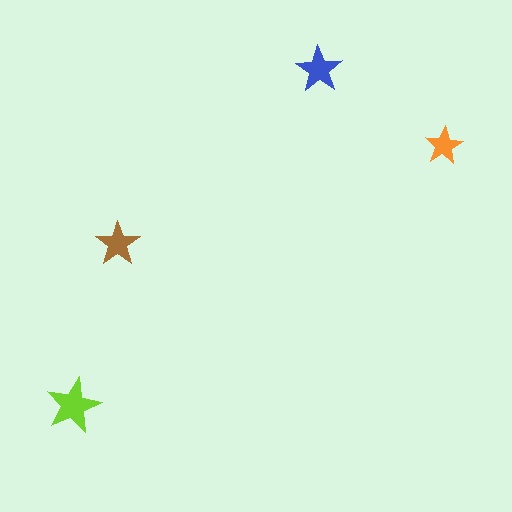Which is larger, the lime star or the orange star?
The lime one.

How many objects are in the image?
There are 4 objects in the image.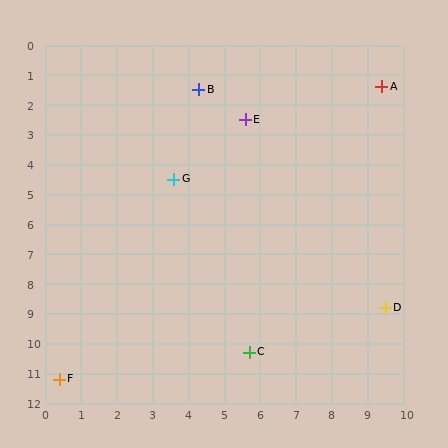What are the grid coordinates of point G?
Point G is at approximately (3.6, 4.5).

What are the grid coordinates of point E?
Point E is at approximately (5.6, 2.5).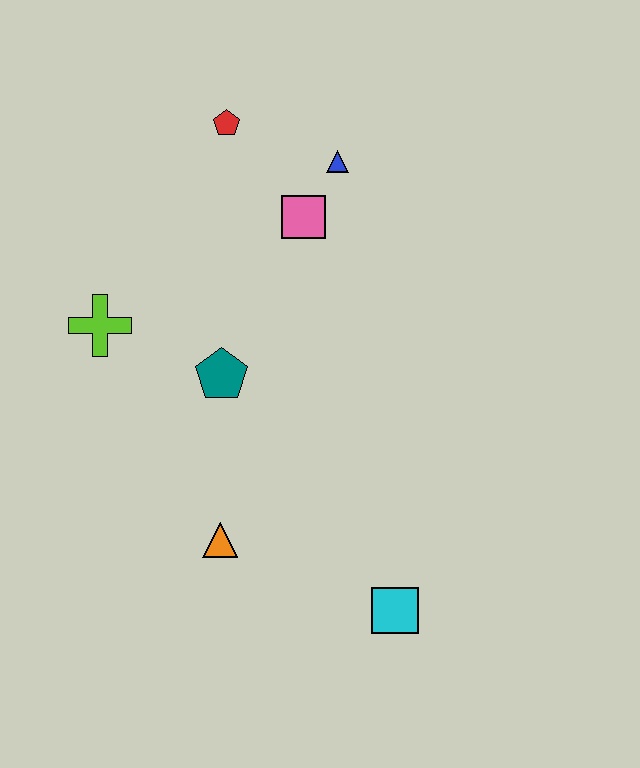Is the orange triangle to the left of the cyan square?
Yes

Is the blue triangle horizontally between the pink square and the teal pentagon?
No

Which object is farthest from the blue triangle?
The cyan square is farthest from the blue triangle.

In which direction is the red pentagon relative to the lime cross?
The red pentagon is above the lime cross.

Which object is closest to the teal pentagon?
The lime cross is closest to the teal pentagon.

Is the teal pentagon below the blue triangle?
Yes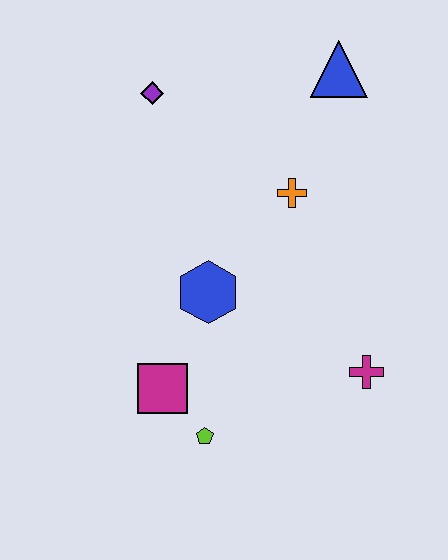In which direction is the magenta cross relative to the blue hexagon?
The magenta cross is to the right of the blue hexagon.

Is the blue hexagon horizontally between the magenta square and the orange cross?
Yes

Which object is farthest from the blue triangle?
The lime pentagon is farthest from the blue triangle.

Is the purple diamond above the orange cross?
Yes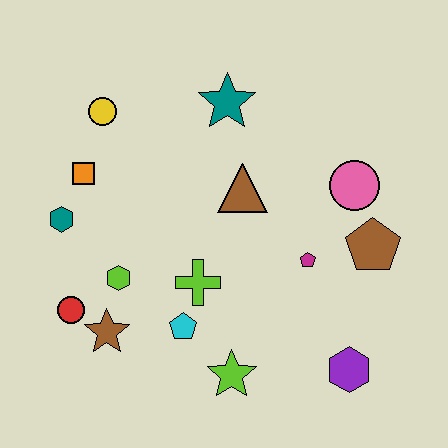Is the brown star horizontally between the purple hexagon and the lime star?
No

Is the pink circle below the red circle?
No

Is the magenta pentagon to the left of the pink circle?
Yes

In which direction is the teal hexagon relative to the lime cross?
The teal hexagon is to the left of the lime cross.